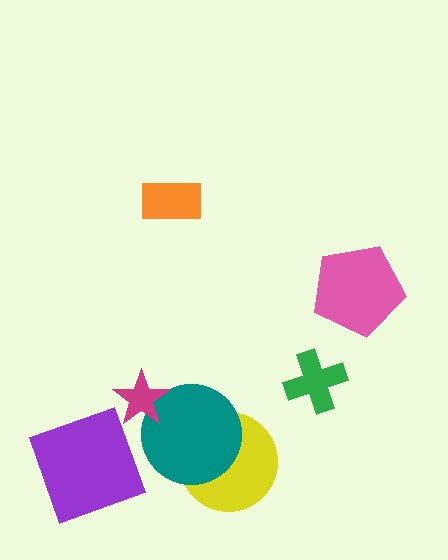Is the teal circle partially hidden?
Yes, it is partially covered by another shape.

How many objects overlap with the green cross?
0 objects overlap with the green cross.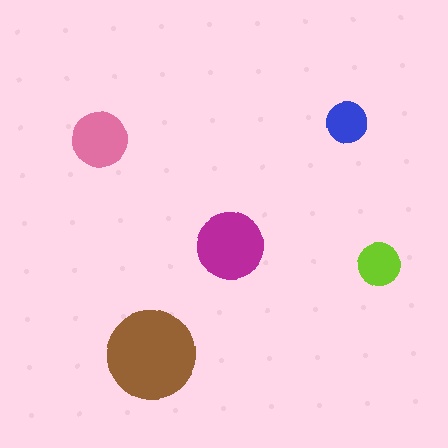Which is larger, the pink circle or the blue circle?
The pink one.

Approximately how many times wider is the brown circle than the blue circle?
About 2 times wider.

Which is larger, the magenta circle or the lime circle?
The magenta one.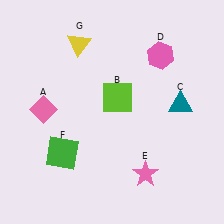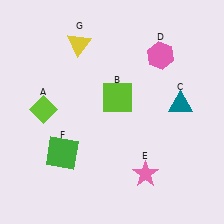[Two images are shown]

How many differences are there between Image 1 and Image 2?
There is 1 difference between the two images.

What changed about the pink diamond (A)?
In Image 1, A is pink. In Image 2, it changed to lime.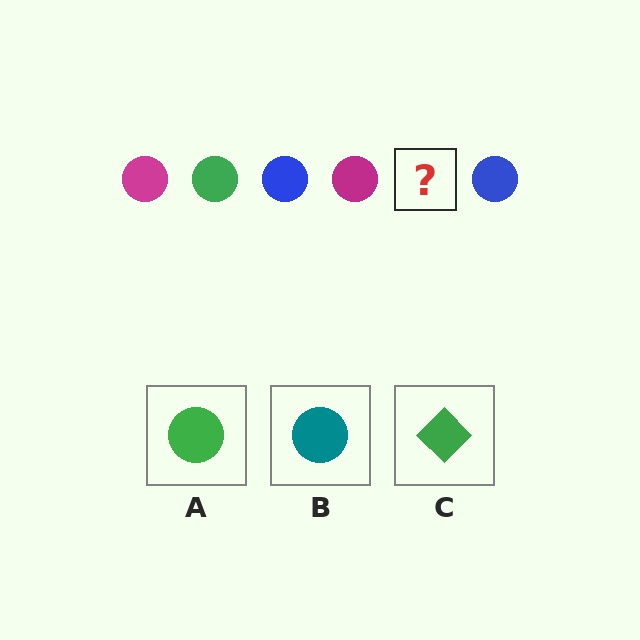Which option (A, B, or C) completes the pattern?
A.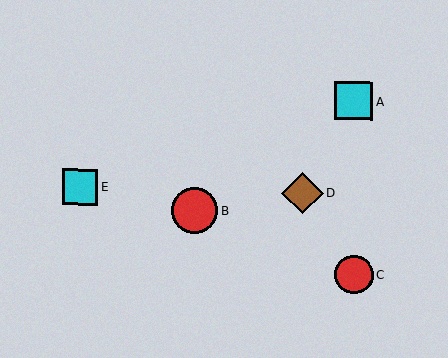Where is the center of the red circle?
The center of the red circle is at (195, 211).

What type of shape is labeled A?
Shape A is a cyan square.